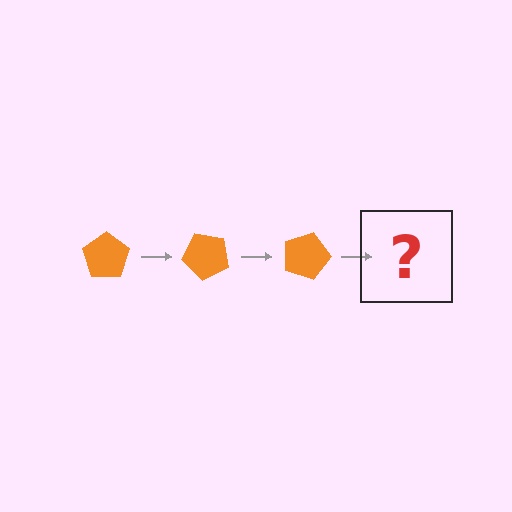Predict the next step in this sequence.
The next step is an orange pentagon rotated 135 degrees.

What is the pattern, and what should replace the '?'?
The pattern is that the pentagon rotates 45 degrees each step. The '?' should be an orange pentagon rotated 135 degrees.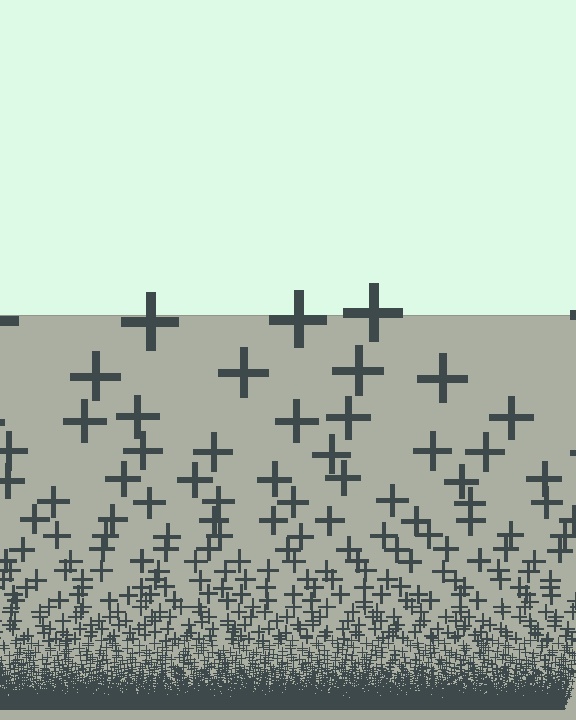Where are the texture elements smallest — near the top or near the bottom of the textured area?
Near the bottom.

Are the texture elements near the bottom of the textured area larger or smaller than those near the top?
Smaller. The gradient is inverted — elements near the bottom are smaller and denser.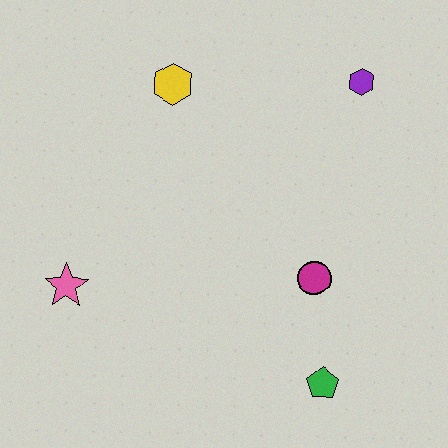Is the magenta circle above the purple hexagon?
No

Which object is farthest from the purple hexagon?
The pink star is farthest from the purple hexagon.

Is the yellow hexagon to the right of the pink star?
Yes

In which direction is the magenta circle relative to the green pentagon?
The magenta circle is above the green pentagon.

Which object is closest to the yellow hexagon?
The purple hexagon is closest to the yellow hexagon.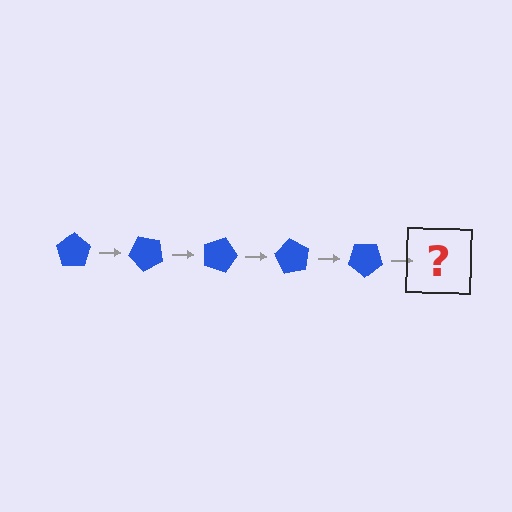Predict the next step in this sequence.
The next step is a blue pentagon rotated 225 degrees.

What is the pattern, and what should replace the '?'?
The pattern is that the pentagon rotates 45 degrees each step. The '?' should be a blue pentagon rotated 225 degrees.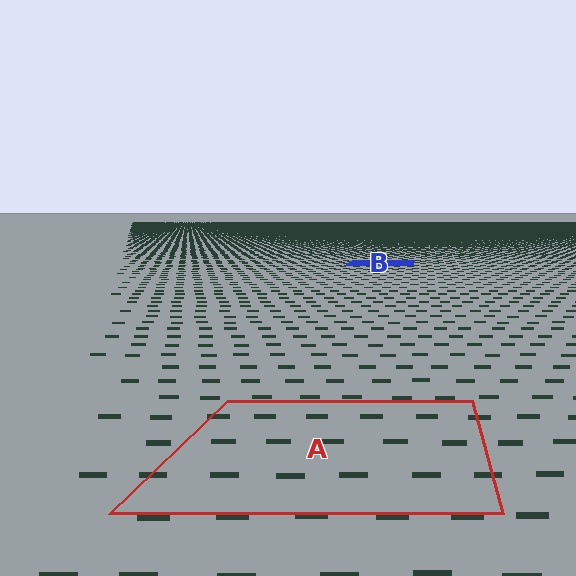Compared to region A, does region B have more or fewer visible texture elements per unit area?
Region B has more texture elements per unit area — they are packed more densely because it is farther away.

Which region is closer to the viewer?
Region A is closer. The texture elements there are larger and more spread out.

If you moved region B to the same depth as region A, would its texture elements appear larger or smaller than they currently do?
They would appear larger. At a closer depth, the same texture elements are projected at a bigger on-screen size.